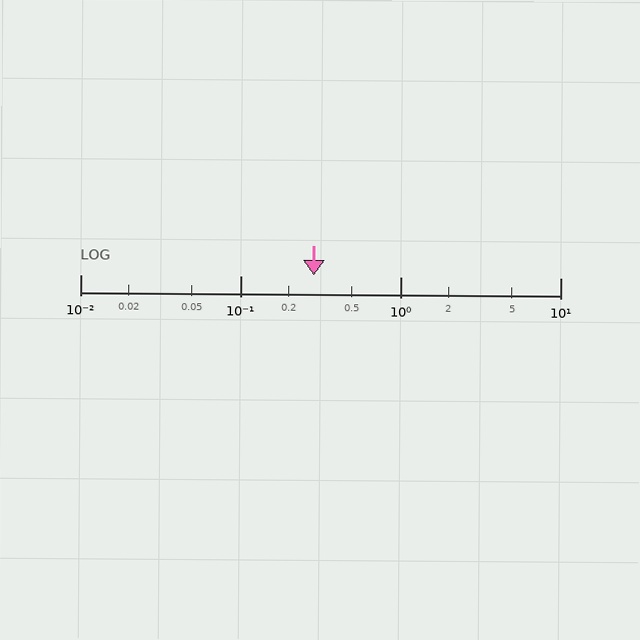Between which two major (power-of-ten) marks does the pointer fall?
The pointer is between 0.1 and 1.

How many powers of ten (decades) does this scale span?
The scale spans 3 decades, from 0.01 to 10.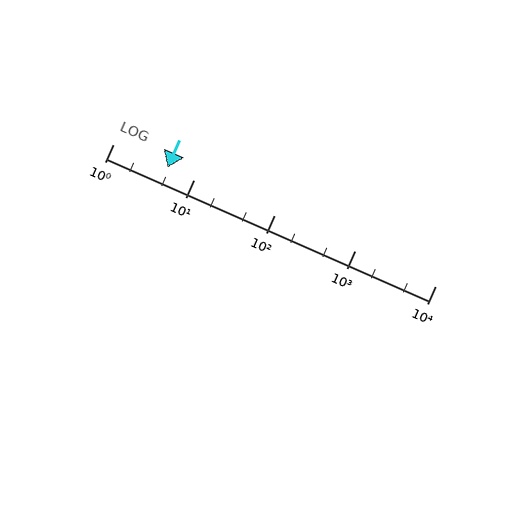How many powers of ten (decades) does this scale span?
The scale spans 4 decades, from 1 to 10000.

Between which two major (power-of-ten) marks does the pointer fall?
The pointer is between 1 and 10.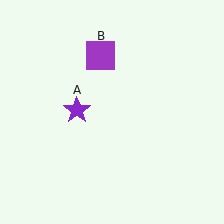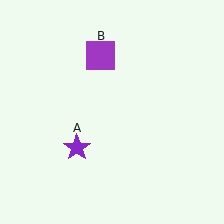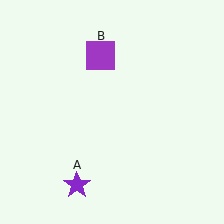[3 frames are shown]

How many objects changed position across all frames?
1 object changed position: purple star (object A).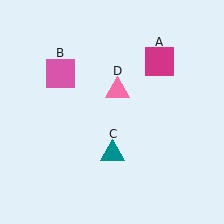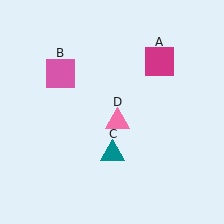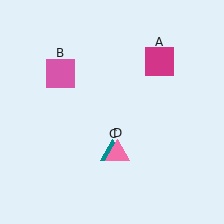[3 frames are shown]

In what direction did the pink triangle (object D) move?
The pink triangle (object D) moved down.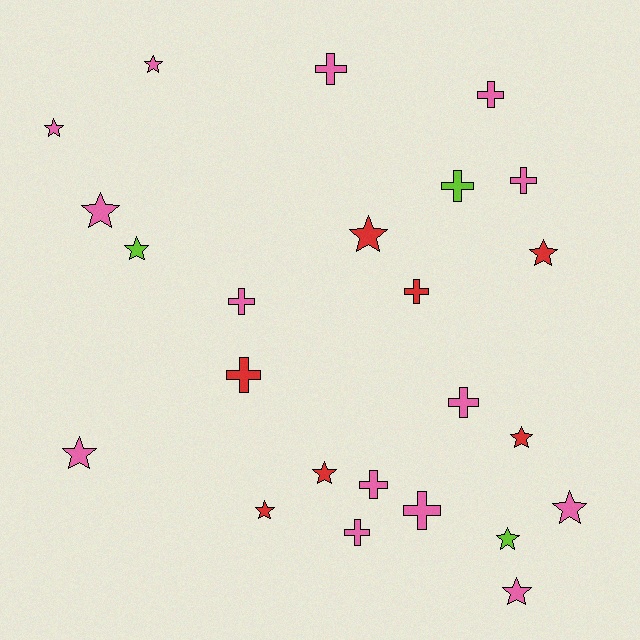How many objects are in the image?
There are 24 objects.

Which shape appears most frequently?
Star, with 13 objects.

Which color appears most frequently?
Pink, with 14 objects.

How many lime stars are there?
There are 2 lime stars.